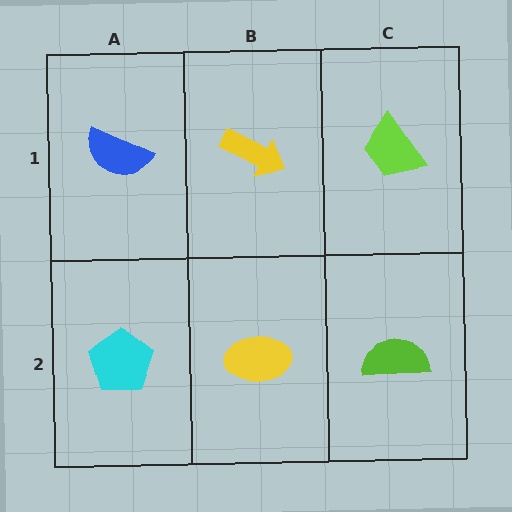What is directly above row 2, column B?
A yellow arrow.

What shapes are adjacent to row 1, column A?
A cyan pentagon (row 2, column A), a yellow arrow (row 1, column B).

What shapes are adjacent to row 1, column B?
A yellow ellipse (row 2, column B), a blue semicircle (row 1, column A), a lime trapezoid (row 1, column C).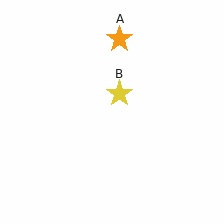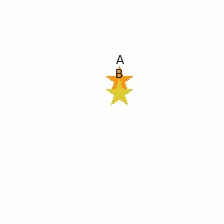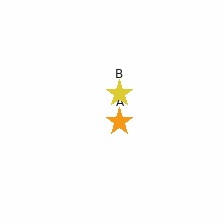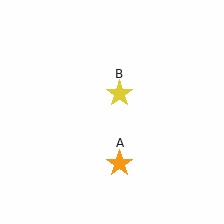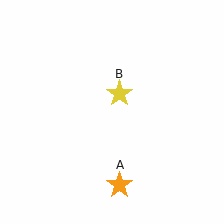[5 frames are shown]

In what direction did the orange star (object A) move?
The orange star (object A) moved down.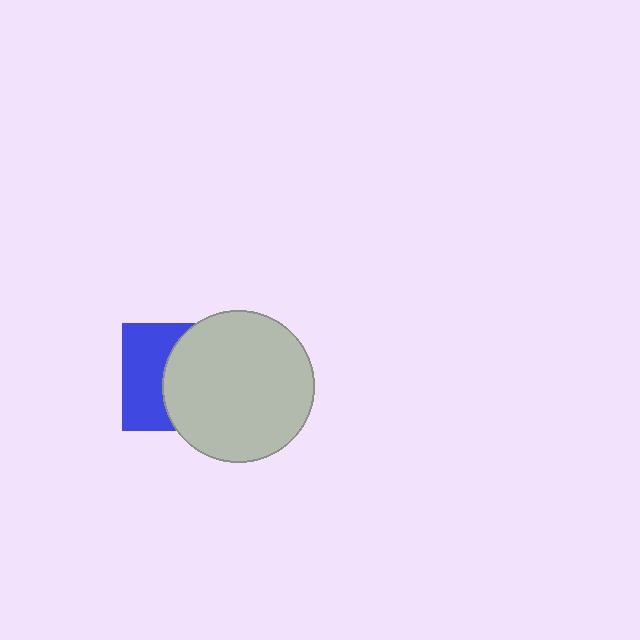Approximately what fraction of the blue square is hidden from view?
Roughly 55% of the blue square is hidden behind the light gray circle.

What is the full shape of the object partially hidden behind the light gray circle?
The partially hidden object is a blue square.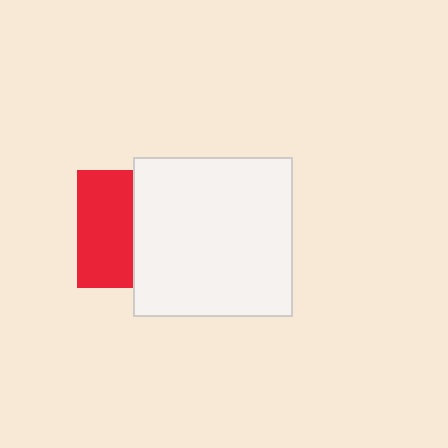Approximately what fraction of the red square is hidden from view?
Roughly 53% of the red square is hidden behind the white square.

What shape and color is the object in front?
The object in front is a white square.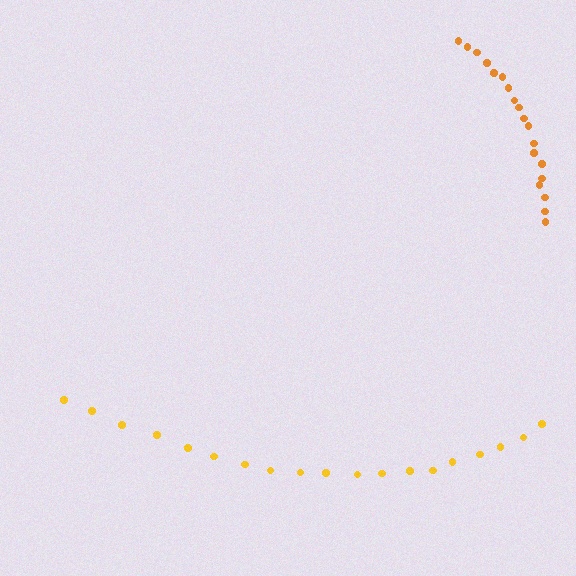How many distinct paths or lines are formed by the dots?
There are 2 distinct paths.